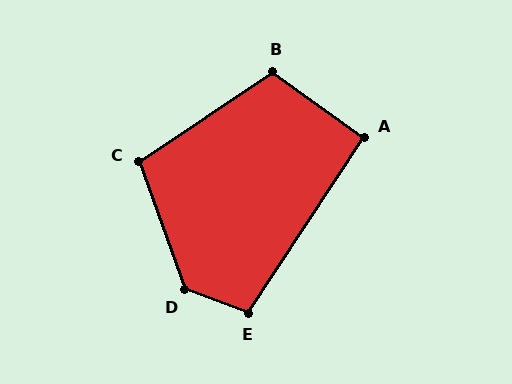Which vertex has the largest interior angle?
D, at approximately 129 degrees.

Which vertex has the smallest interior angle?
A, at approximately 92 degrees.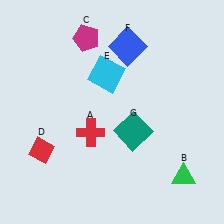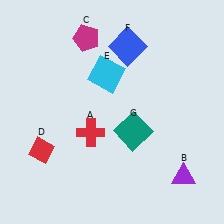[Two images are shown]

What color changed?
The triangle (B) changed from green in Image 1 to purple in Image 2.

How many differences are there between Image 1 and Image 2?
There is 1 difference between the two images.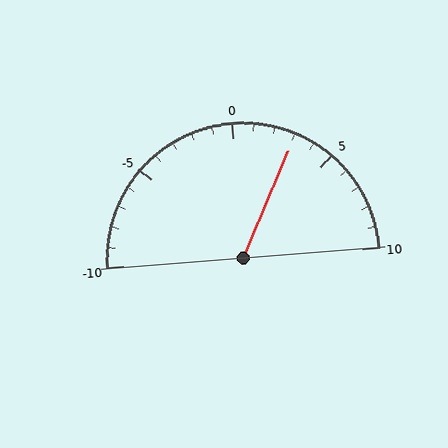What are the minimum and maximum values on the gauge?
The gauge ranges from -10 to 10.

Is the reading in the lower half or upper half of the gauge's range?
The reading is in the upper half of the range (-10 to 10).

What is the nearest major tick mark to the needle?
The nearest major tick mark is 5.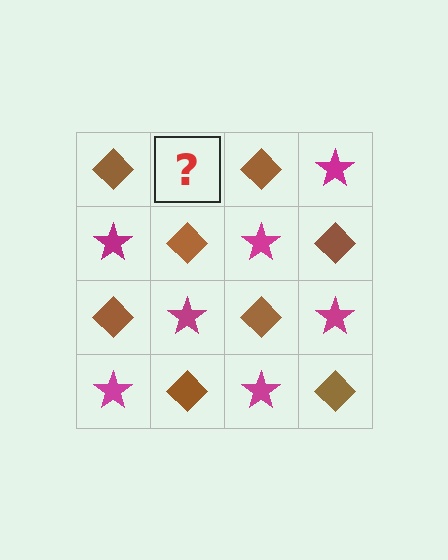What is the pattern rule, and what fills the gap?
The rule is that it alternates brown diamond and magenta star in a checkerboard pattern. The gap should be filled with a magenta star.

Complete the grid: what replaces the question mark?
The question mark should be replaced with a magenta star.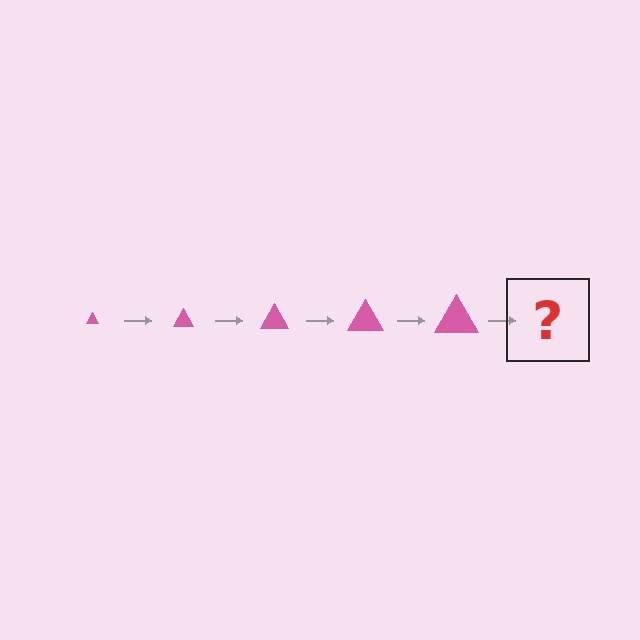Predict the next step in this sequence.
The next step is a pink triangle, larger than the previous one.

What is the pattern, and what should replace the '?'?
The pattern is that the triangle gets progressively larger each step. The '?' should be a pink triangle, larger than the previous one.